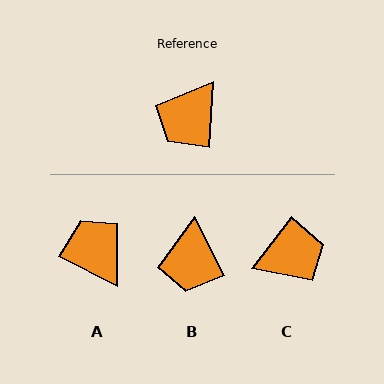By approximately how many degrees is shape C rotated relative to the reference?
Approximately 146 degrees counter-clockwise.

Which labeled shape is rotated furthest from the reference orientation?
C, about 146 degrees away.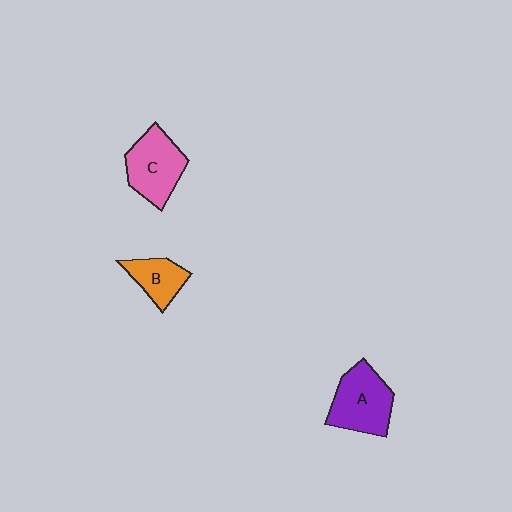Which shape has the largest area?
Shape A (purple).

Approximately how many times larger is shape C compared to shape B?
Approximately 1.6 times.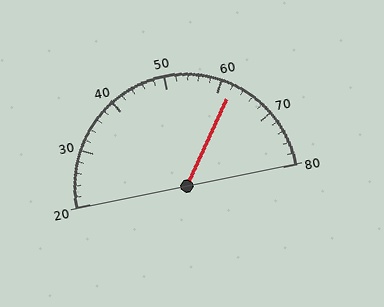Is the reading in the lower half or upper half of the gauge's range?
The reading is in the upper half of the range (20 to 80).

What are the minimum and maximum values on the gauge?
The gauge ranges from 20 to 80.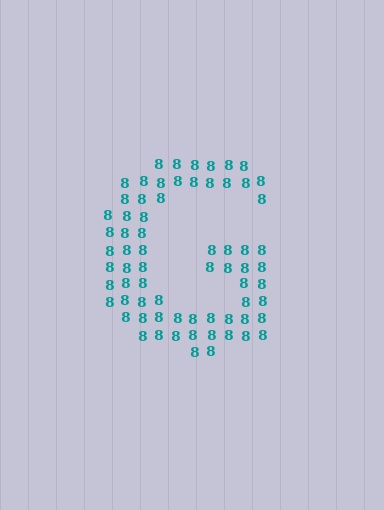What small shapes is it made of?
It is made of small digit 8's.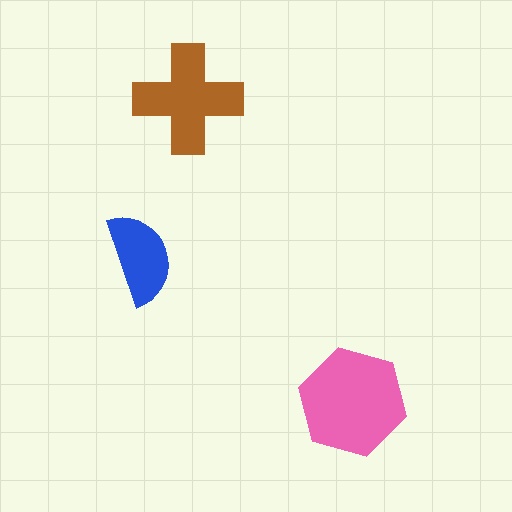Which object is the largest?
The pink hexagon.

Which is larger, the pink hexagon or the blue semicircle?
The pink hexagon.